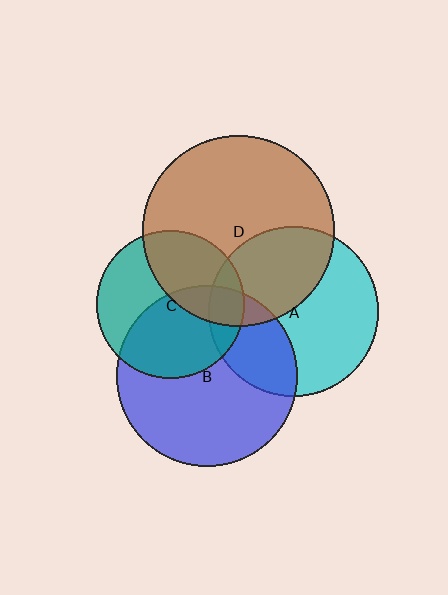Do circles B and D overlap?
Yes.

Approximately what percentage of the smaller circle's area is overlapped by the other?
Approximately 10%.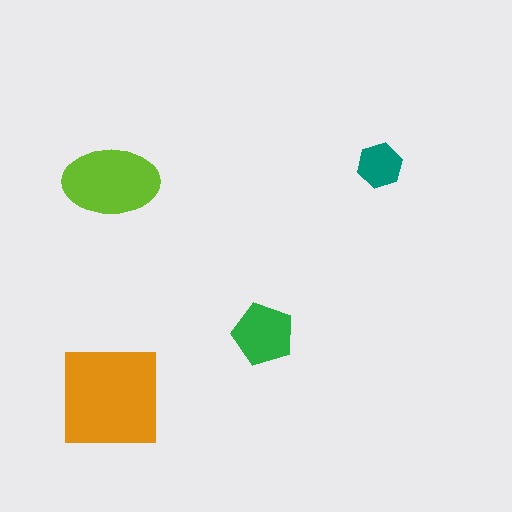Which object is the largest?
The orange square.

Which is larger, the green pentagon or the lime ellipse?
The lime ellipse.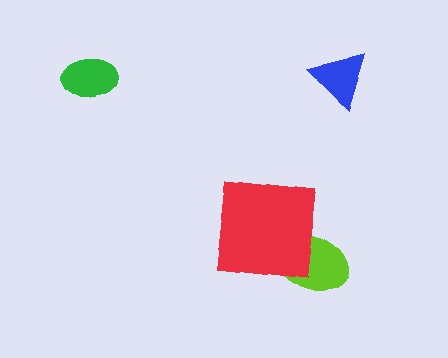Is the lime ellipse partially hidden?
Yes, it is partially covered by another shape.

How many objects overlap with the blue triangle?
0 objects overlap with the blue triangle.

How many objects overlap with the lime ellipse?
1 object overlaps with the lime ellipse.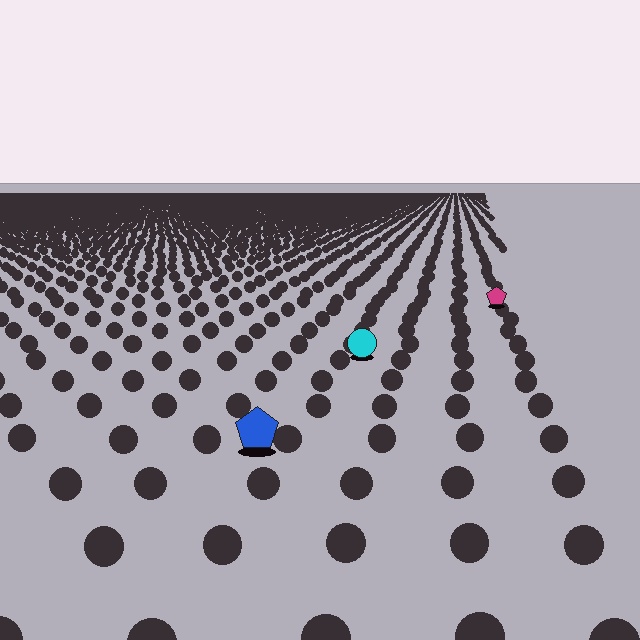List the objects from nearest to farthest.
From nearest to farthest: the blue pentagon, the cyan circle, the magenta pentagon.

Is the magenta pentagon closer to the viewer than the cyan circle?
No. The cyan circle is closer — you can tell from the texture gradient: the ground texture is coarser near it.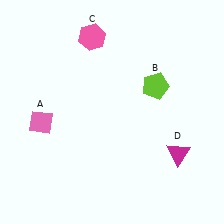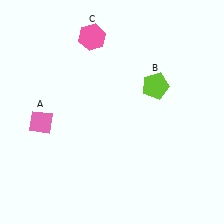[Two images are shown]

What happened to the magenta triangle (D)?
The magenta triangle (D) was removed in Image 2. It was in the bottom-right area of Image 1.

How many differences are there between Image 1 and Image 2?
There is 1 difference between the two images.